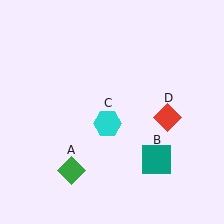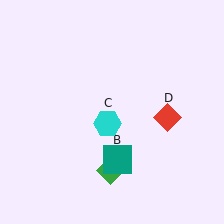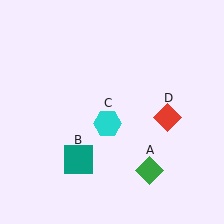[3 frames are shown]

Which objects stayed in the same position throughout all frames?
Cyan hexagon (object C) and red diamond (object D) remained stationary.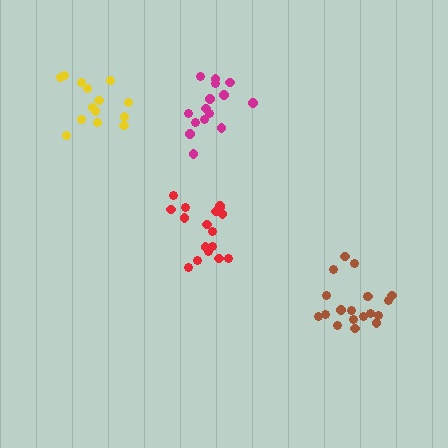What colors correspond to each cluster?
The clusters are colored: brown, magenta, red, yellow.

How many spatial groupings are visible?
There are 4 spatial groupings.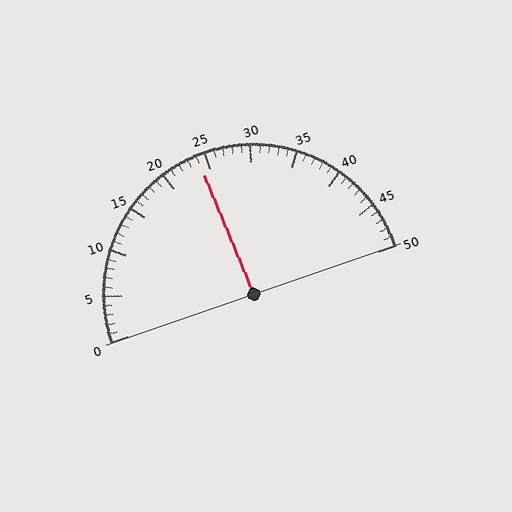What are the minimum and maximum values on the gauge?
The gauge ranges from 0 to 50.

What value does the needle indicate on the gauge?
The needle indicates approximately 24.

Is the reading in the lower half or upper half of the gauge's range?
The reading is in the lower half of the range (0 to 50).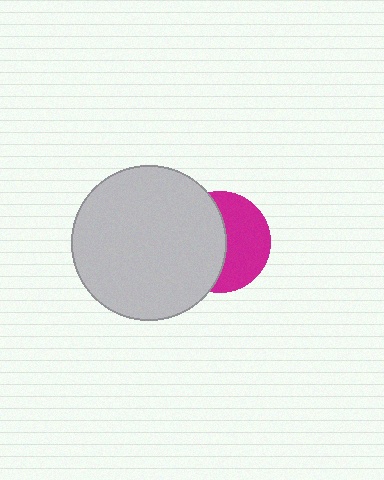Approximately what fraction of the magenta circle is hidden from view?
Roughly 51% of the magenta circle is hidden behind the light gray circle.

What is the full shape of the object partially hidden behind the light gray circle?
The partially hidden object is a magenta circle.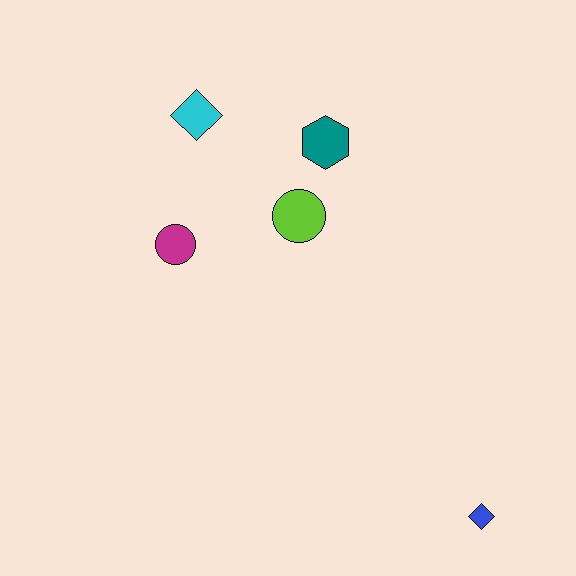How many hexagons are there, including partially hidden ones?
There is 1 hexagon.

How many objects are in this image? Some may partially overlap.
There are 5 objects.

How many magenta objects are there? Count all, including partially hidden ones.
There is 1 magenta object.